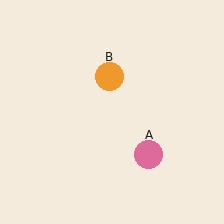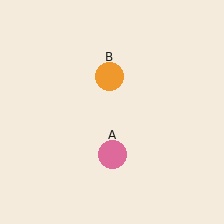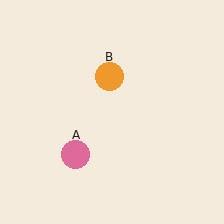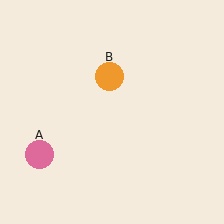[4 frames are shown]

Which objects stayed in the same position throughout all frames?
Orange circle (object B) remained stationary.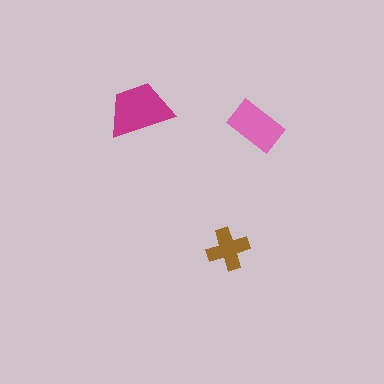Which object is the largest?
The magenta trapezoid.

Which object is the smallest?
The brown cross.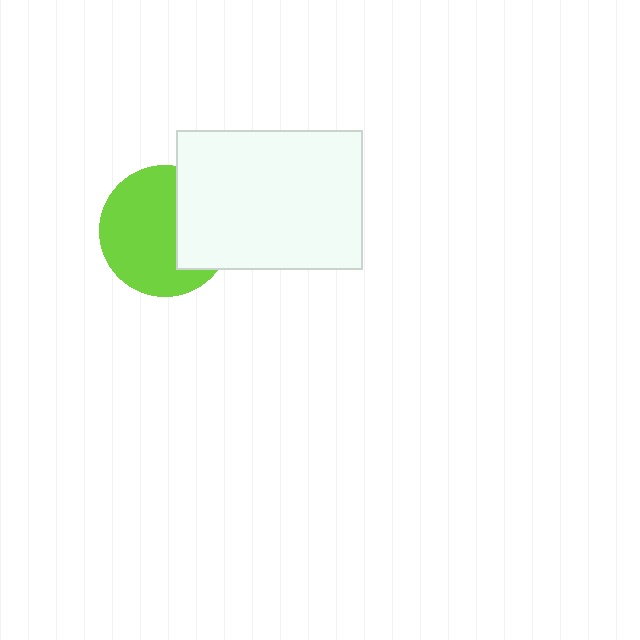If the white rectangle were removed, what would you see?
You would see the complete lime circle.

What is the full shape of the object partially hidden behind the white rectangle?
The partially hidden object is a lime circle.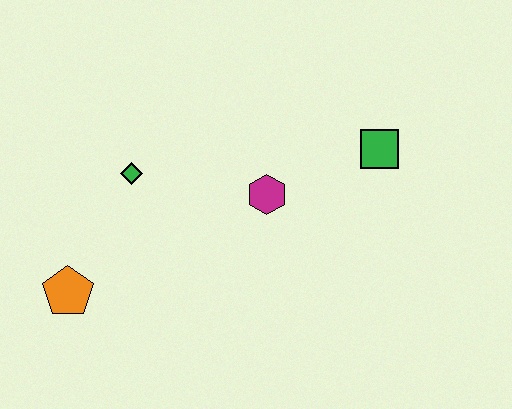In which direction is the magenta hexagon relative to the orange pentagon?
The magenta hexagon is to the right of the orange pentagon.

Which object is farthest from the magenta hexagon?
The orange pentagon is farthest from the magenta hexagon.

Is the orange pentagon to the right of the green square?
No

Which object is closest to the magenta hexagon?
The green square is closest to the magenta hexagon.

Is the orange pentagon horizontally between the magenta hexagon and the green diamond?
No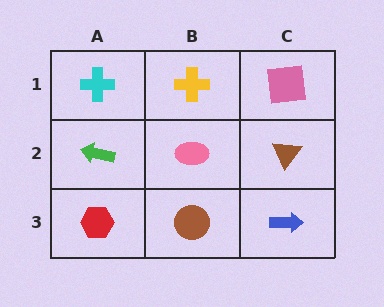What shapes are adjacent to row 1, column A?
A green arrow (row 2, column A), a yellow cross (row 1, column B).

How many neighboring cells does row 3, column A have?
2.